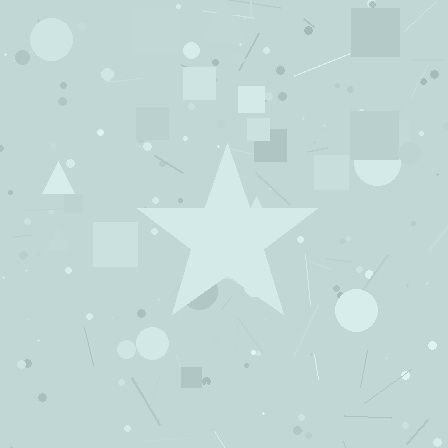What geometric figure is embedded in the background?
A star is embedded in the background.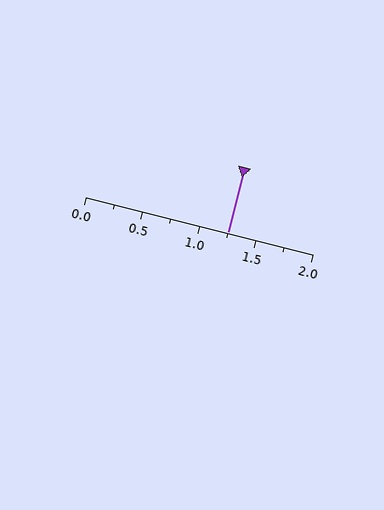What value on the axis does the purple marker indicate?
The marker indicates approximately 1.25.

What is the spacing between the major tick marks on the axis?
The major ticks are spaced 0.5 apart.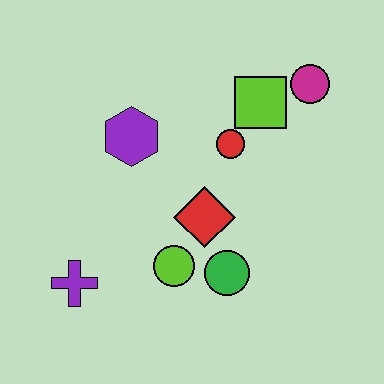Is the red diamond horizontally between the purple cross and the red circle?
Yes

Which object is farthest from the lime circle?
The magenta circle is farthest from the lime circle.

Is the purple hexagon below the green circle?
No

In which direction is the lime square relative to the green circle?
The lime square is above the green circle.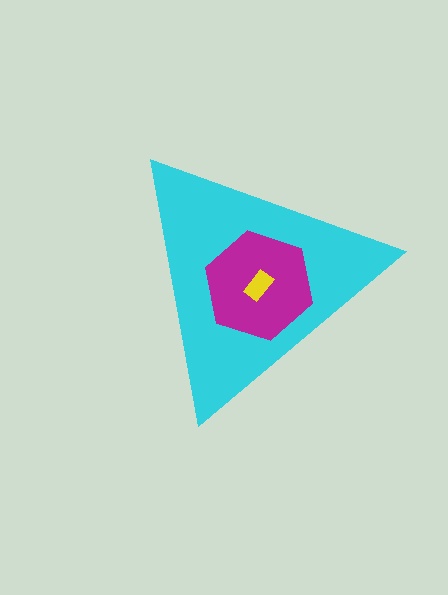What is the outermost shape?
The cyan triangle.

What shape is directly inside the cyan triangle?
The magenta hexagon.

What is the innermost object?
The yellow rectangle.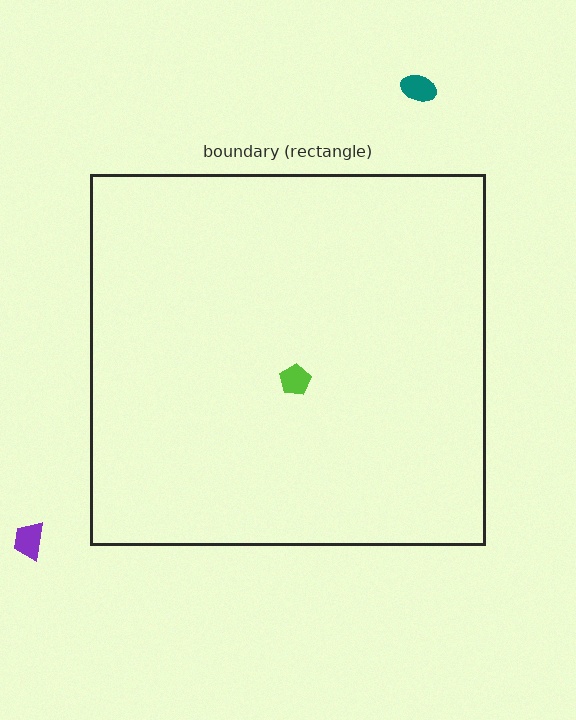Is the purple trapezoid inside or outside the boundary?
Outside.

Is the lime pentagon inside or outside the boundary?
Inside.